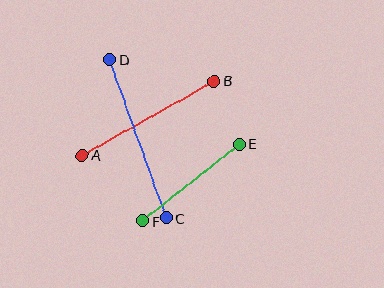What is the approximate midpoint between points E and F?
The midpoint is at approximately (191, 183) pixels.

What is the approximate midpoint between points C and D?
The midpoint is at approximately (138, 139) pixels.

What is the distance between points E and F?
The distance is approximately 123 pixels.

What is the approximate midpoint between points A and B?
The midpoint is at approximately (148, 118) pixels.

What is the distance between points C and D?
The distance is approximately 168 pixels.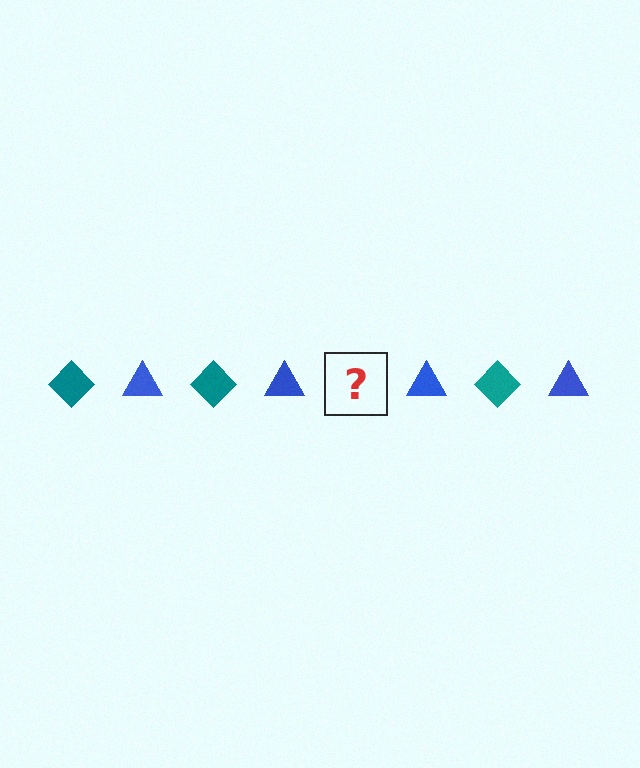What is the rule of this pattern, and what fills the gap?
The rule is that the pattern alternates between teal diamond and blue triangle. The gap should be filled with a teal diamond.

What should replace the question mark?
The question mark should be replaced with a teal diamond.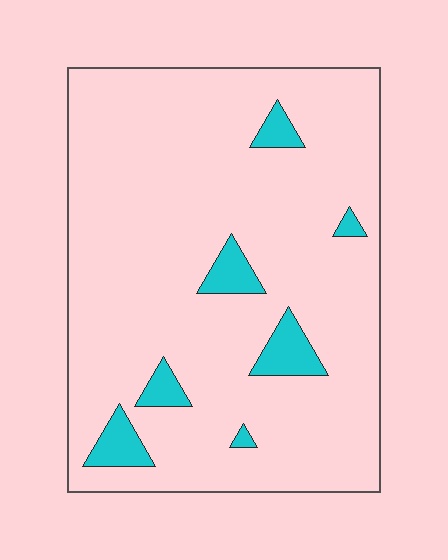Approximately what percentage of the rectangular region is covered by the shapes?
Approximately 10%.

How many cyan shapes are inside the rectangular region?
7.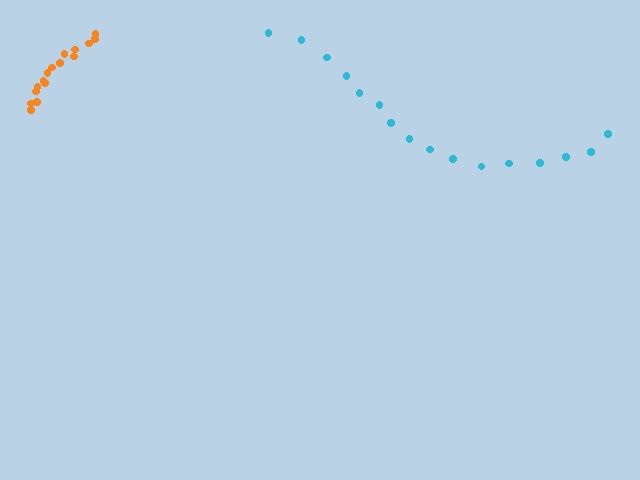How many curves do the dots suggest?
There are 2 distinct paths.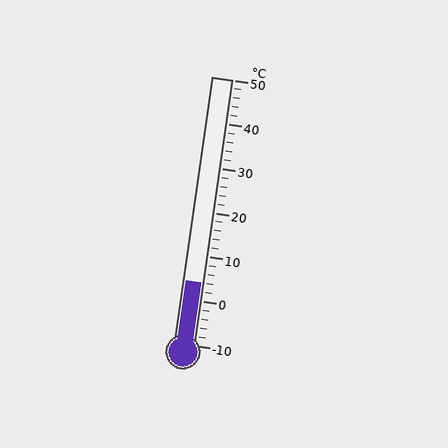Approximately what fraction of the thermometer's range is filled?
The thermometer is filled to approximately 25% of its range.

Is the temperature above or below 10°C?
The temperature is below 10°C.